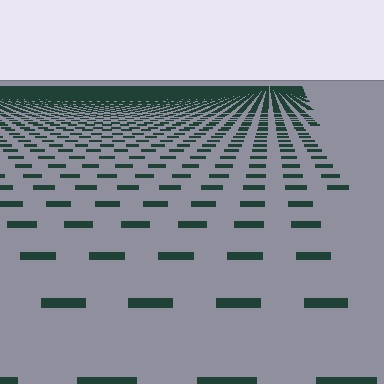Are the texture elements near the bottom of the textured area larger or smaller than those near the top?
Larger. Near the bottom, elements are closer to the viewer and appear at a bigger on-screen size.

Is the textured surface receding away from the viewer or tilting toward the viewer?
The surface is receding away from the viewer. Texture elements get smaller and denser toward the top.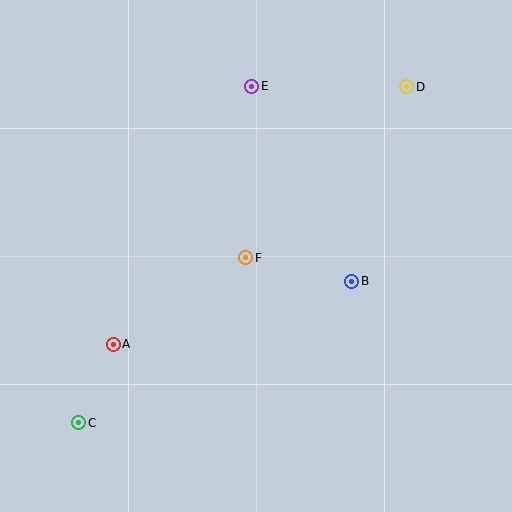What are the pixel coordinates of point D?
Point D is at (407, 87).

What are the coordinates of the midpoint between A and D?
The midpoint between A and D is at (260, 215).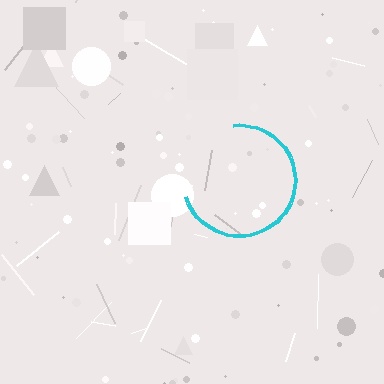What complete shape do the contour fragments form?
The contour fragments form a circle.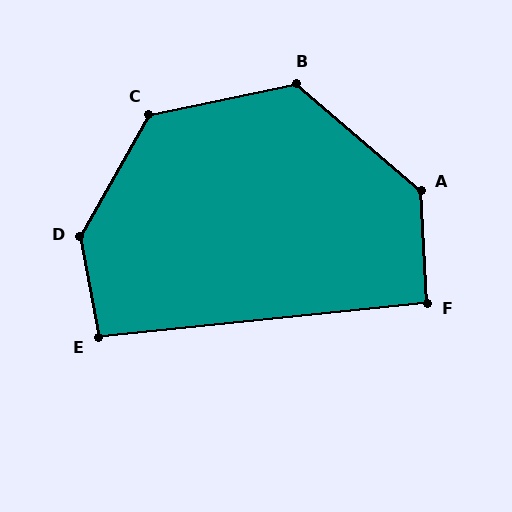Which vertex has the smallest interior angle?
F, at approximately 93 degrees.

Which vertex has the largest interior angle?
D, at approximately 140 degrees.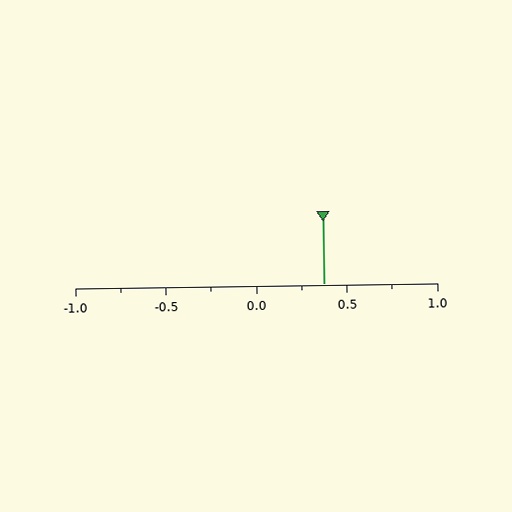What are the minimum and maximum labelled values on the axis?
The axis runs from -1.0 to 1.0.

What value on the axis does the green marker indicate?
The marker indicates approximately 0.38.